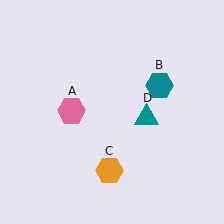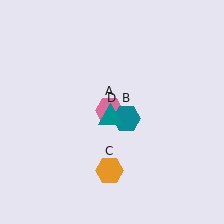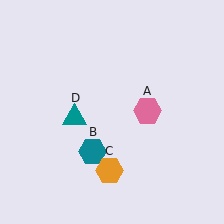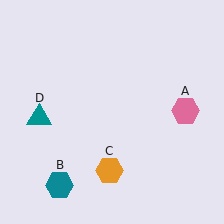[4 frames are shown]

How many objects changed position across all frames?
3 objects changed position: pink hexagon (object A), teal hexagon (object B), teal triangle (object D).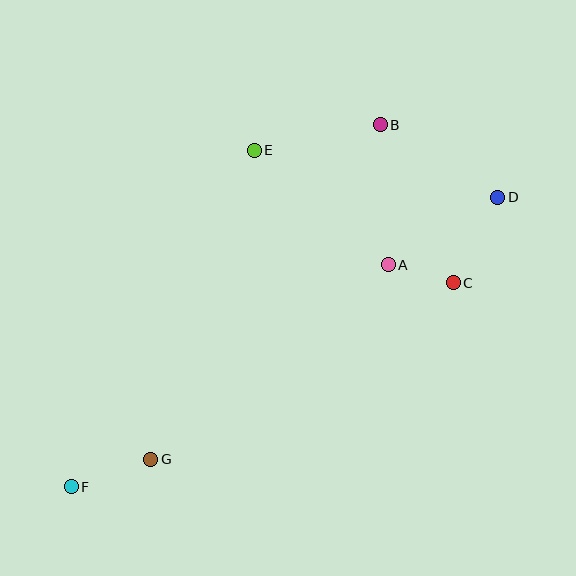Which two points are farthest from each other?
Points D and F are farthest from each other.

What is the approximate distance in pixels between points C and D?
The distance between C and D is approximately 96 pixels.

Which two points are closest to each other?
Points A and C are closest to each other.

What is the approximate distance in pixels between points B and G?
The distance between B and G is approximately 406 pixels.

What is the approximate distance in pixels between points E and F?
The distance between E and F is approximately 383 pixels.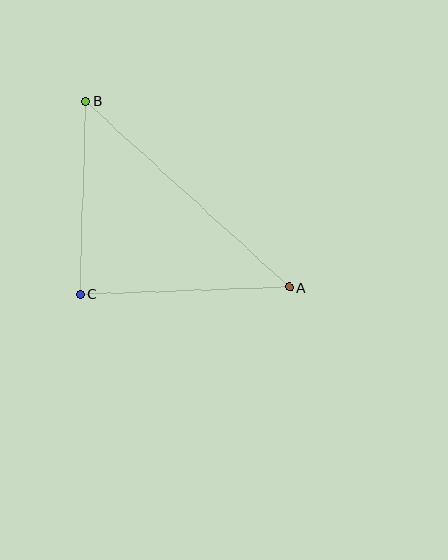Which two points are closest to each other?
Points B and C are closest to each other.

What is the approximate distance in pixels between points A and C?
The distance between A and C is approximately 209 pixels.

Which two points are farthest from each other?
Points A and B are farthest from each other.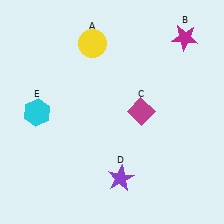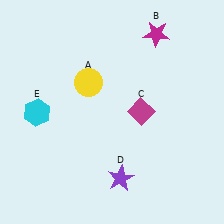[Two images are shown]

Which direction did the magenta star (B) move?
The magenta star (B) moved left.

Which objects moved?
The objects that moved are: the yellow circle (A), the magenta star (B).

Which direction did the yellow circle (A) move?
The yellow circle (A) moved down.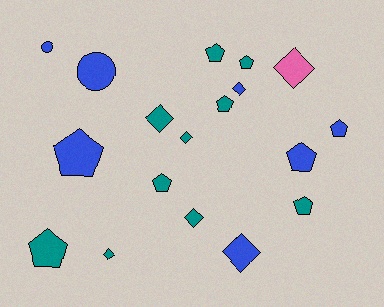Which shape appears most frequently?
Pentagon, with 9 objects.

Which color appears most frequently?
Teal, with 10 objects.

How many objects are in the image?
There are 18 objects.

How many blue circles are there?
There are 2 blue circles.